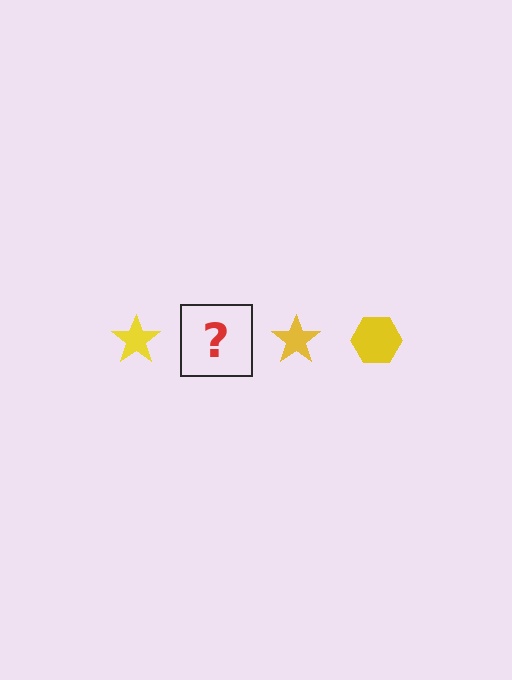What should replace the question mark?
The question mark should be replaced with a yellow hexagon.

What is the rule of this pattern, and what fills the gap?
The rule is that the pattern cycles through star, hexagon shapes in yellow. The gap should be filled with a yellow hexagon.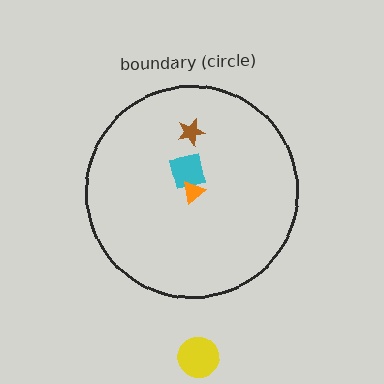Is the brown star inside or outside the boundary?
Inside.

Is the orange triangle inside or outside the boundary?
Inside.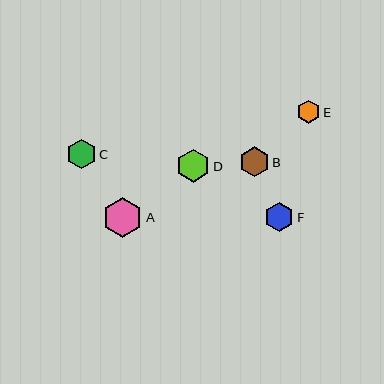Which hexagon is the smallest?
Hexagon E is the smallest with a size of approximately 23 pixels.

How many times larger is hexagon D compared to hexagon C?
Hexagon D is approximately 1.1 times the size of hexagon C.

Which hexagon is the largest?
Hexagon A is the largest with a size of approximately 40 pixels.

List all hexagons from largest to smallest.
From largest to smallest: A, D, B, C, F, E.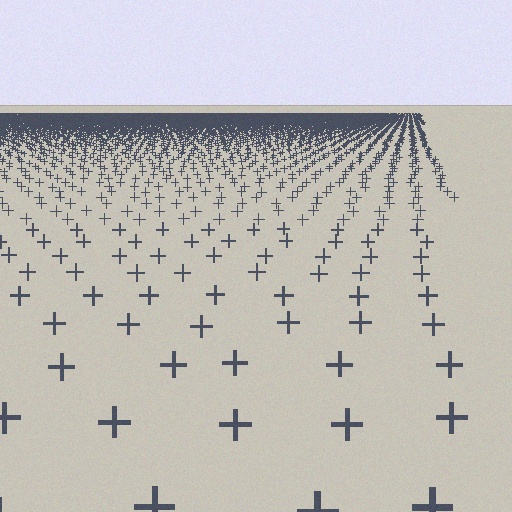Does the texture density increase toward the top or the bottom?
Density increases toward the top.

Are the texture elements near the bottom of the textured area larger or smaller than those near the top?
Larger. Near the bottom, elements are closer to the viewer and appear at a bigger on-screen size.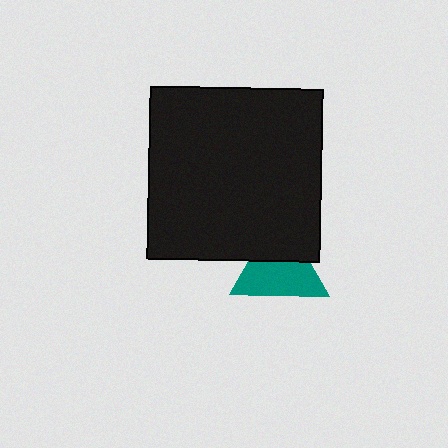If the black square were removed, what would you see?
You would see the complete teal triangle.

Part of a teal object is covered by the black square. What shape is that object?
It is a triangle.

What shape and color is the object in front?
The object in front is a black square.